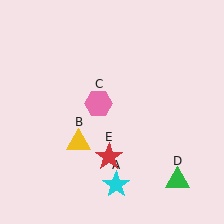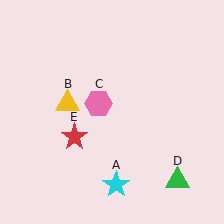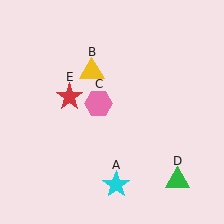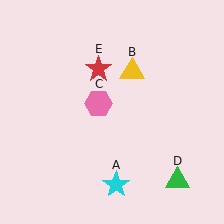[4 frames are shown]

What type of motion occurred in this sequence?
The yellow triangle (object B), red star (object E) rotated clockwise around the center of the scene.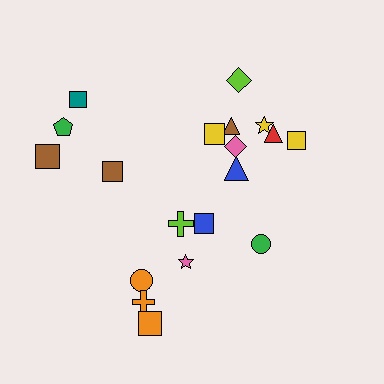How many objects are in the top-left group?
There are 4 objects.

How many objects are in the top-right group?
There are 8 objects.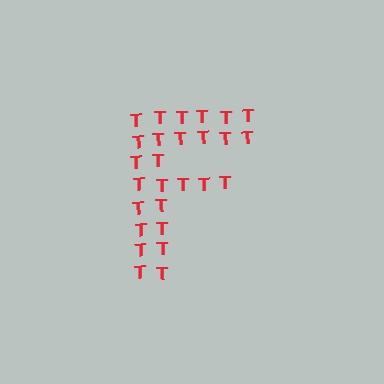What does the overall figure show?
The overall figure shows the letter F.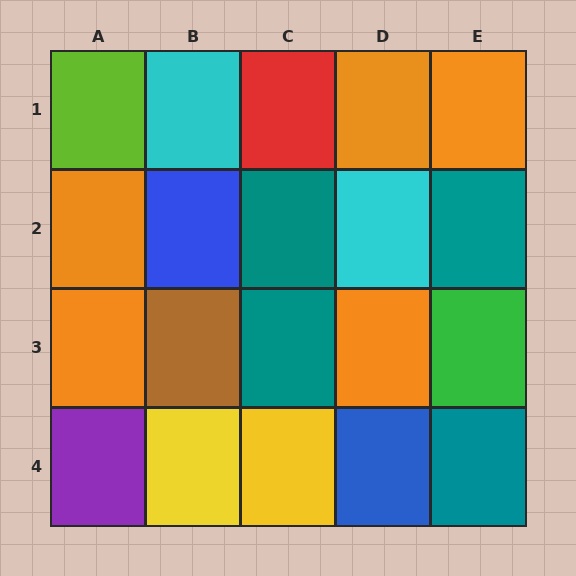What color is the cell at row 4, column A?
Purple.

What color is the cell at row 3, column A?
Orange.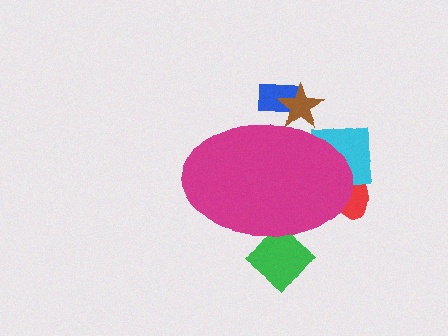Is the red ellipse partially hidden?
Yes, the red ellipse is partially hidden behind the magenta ellipse.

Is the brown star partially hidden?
Yes, the brown star is partially hidden behind the magenta ellipse.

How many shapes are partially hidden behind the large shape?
5 shapes are partially hidden.